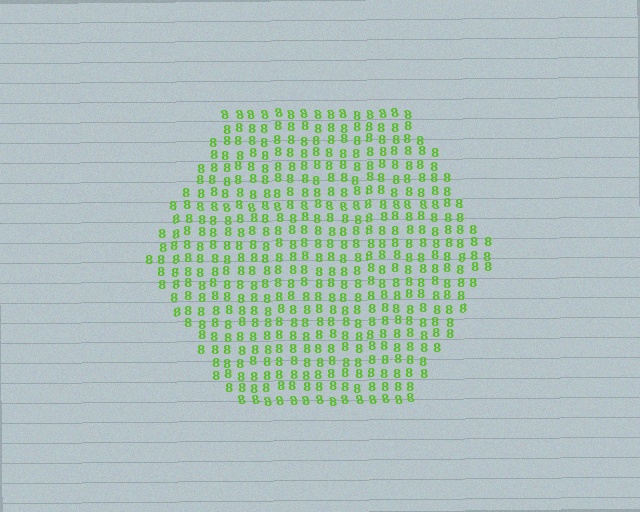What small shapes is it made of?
It is made of small digit 8's.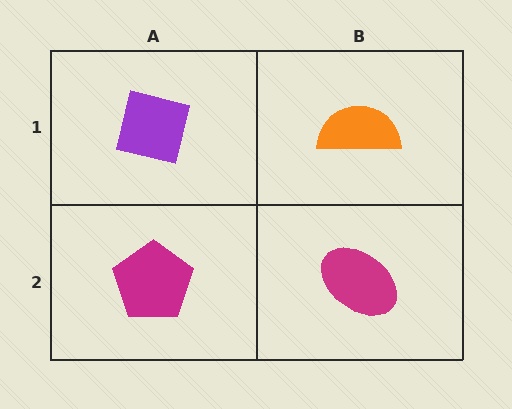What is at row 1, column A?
A purple square.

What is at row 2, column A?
A magenta pentagon.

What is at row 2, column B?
A magenta ellipse.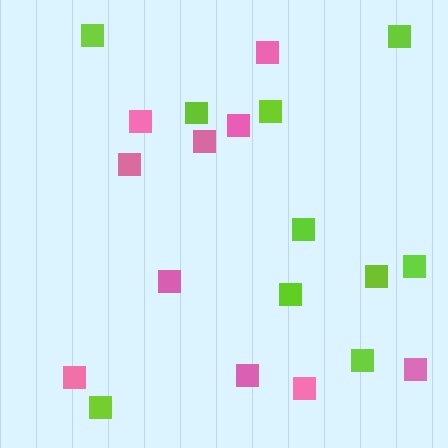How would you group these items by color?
There are 2 groups: one group of pink squares (10) and one group of lime squares (10).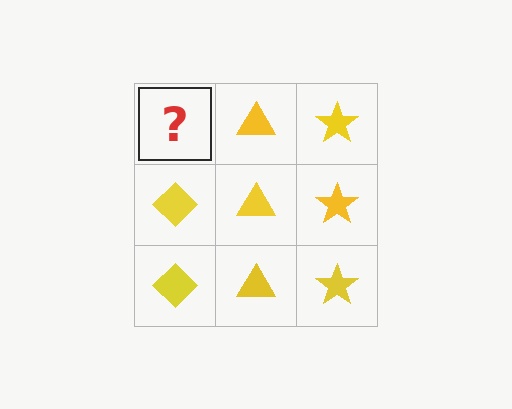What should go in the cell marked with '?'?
The missing cell should contain a yellow diamond.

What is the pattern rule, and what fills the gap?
The rule is that each column has a consistent shape. The gap should be filled with a yellow diamond.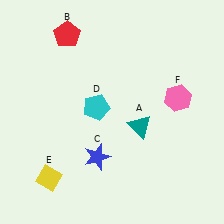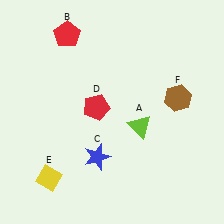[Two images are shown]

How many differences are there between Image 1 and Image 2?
There are 3 differences between the two images.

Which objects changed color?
A changed from teal to lime. D changed from cyan to red. F changed from pink to brown.